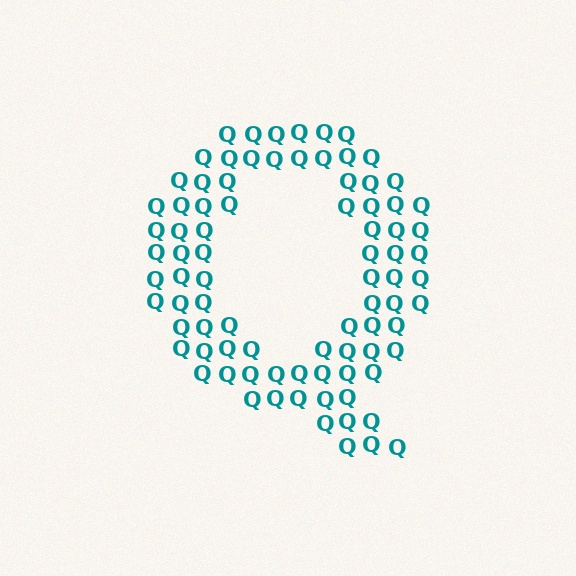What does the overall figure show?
The overall figure shows the letter Q.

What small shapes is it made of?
It is made of small letter Q's.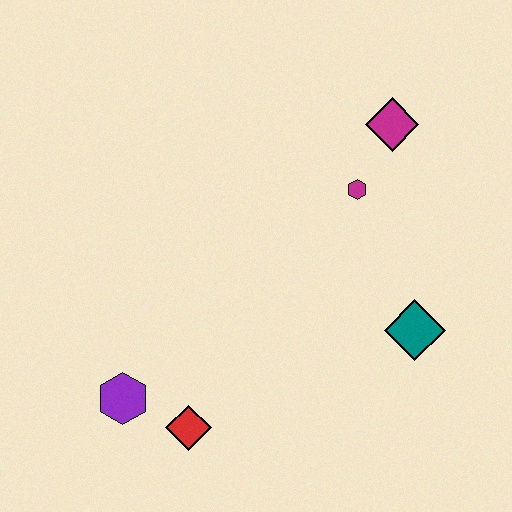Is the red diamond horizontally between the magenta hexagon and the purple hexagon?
Yes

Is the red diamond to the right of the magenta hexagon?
No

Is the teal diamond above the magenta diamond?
No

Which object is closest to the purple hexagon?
The red diamond is closest to the purple hexagon.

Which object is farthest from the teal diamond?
The purple hexagon is farthest from the teal diamond.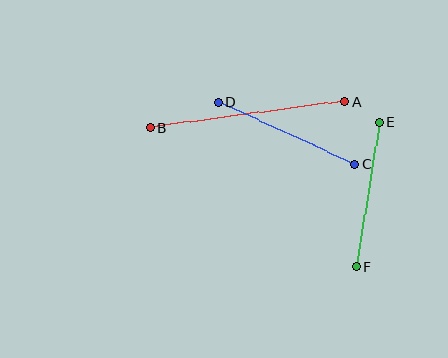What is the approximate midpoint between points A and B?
The midpoint is at approximately (247, 115) pixels.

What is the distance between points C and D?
The distance is approximately 150 pixels.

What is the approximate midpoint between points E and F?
The midpoint is at approximately (367, 195) pixels.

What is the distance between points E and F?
The distance is approximately 146 pixels.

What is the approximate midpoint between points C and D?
The midpoint is at approximately (286, 133) pixels.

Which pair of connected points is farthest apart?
Points A and B are farthest apart.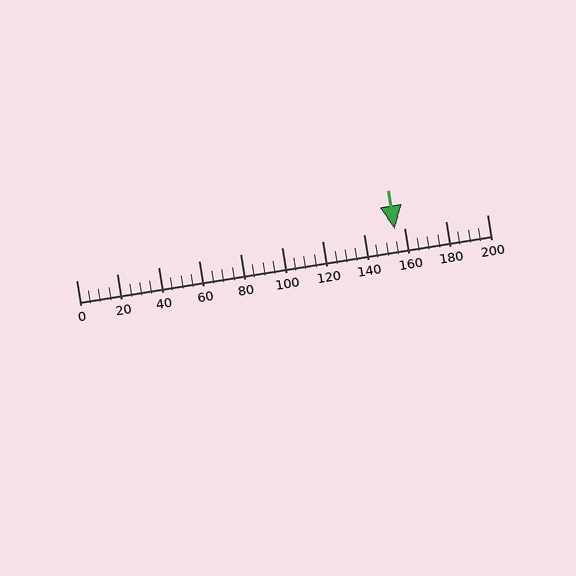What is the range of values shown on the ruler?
The ruler shows values from 0 to 200.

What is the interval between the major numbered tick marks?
The major tick marks are spaced 20 units apart.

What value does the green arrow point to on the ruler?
The green arrow points to approximately 155.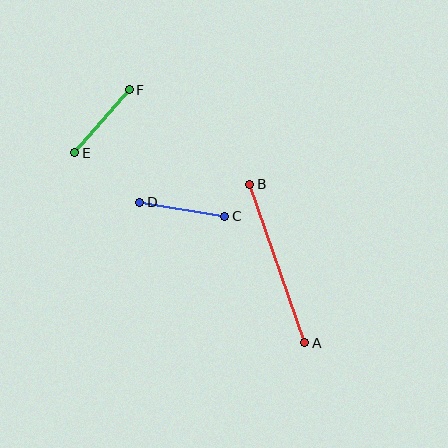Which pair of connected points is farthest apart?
Points A and B are farthest apart.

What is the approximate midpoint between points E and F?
The midpoint is at approximately (102, 121) pixels.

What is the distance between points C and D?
The distance is approximately 86 pixels.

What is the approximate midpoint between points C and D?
The midpoint is at approximately (182, 209) pixels.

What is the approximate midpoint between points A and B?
The midpoint is at approximately (277, 264) pixels.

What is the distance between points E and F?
The distance is approximately 83 pixels.